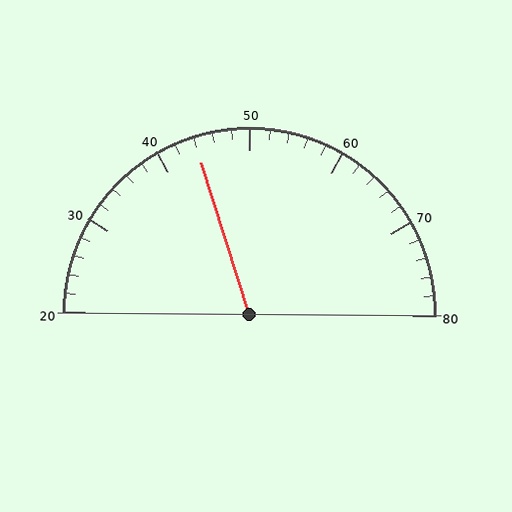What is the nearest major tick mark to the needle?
The nearest major tick mark is 40.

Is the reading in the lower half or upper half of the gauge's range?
The reading is in the lower half of the range (20 to 80).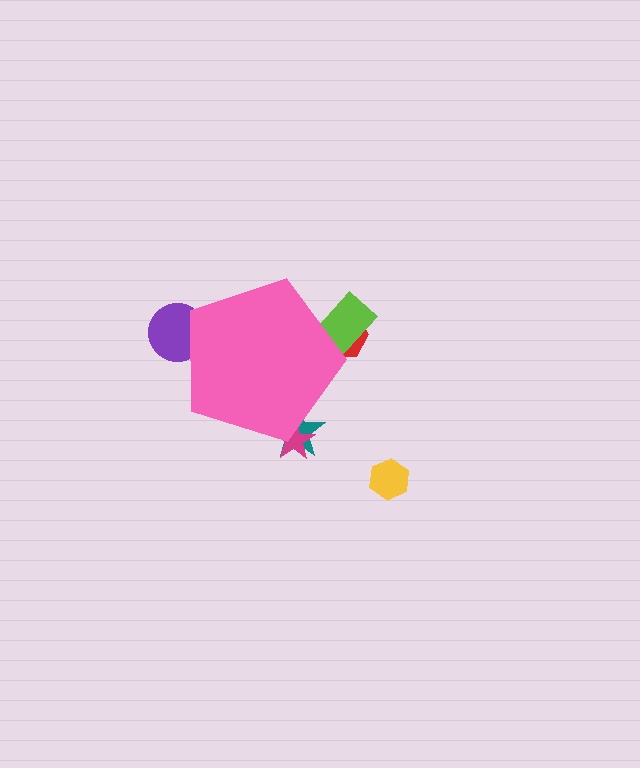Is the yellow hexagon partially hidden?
No, the yellow hexagon is fully visible.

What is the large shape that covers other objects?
A pink pentagon.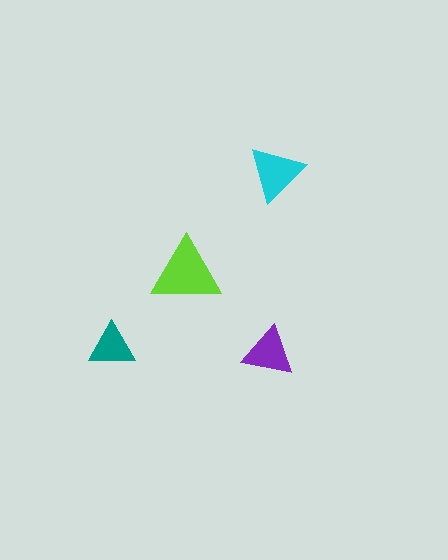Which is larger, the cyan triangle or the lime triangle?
The lime one.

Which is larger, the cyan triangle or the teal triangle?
The cyan one.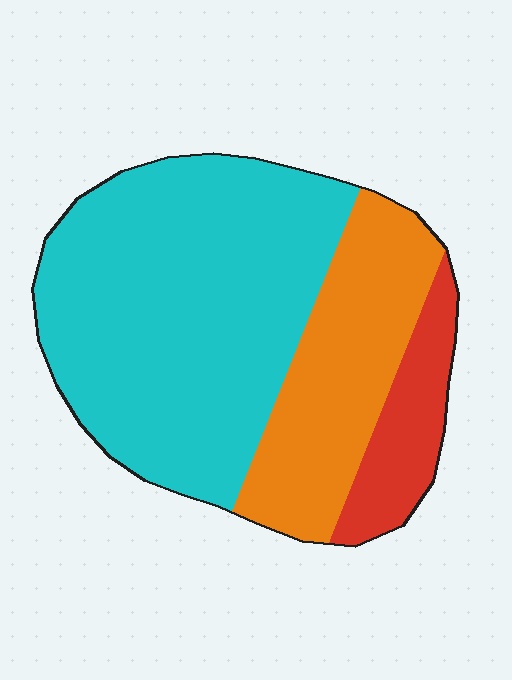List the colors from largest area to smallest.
From largest to smallest: cyan, orange, red.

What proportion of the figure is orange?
Orange covers 27% of the figure.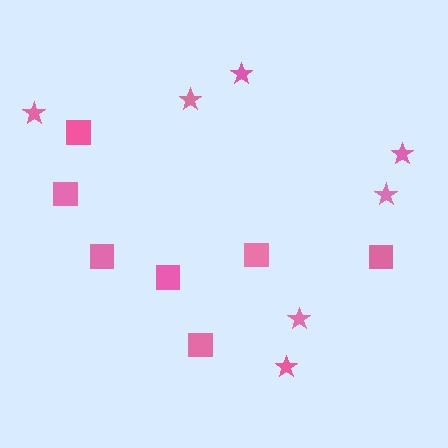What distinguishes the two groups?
There are 2 groups: one group of stars (7) and one group of squares (7).